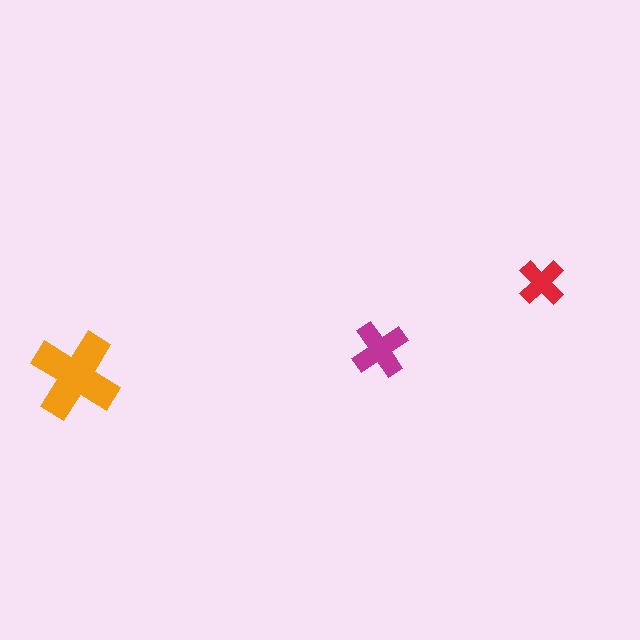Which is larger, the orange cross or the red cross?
The orange one.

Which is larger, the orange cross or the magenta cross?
The orange one.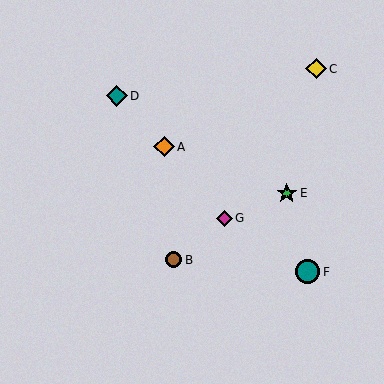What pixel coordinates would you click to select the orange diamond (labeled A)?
Click at (164, 147) to select the orange diamond A.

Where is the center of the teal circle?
The center of the teal circle is at (308, 272).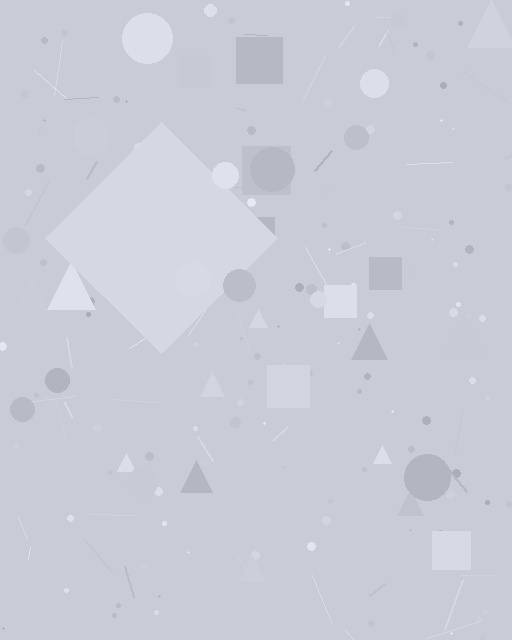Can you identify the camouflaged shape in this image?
The camouflaged shape is a diamond.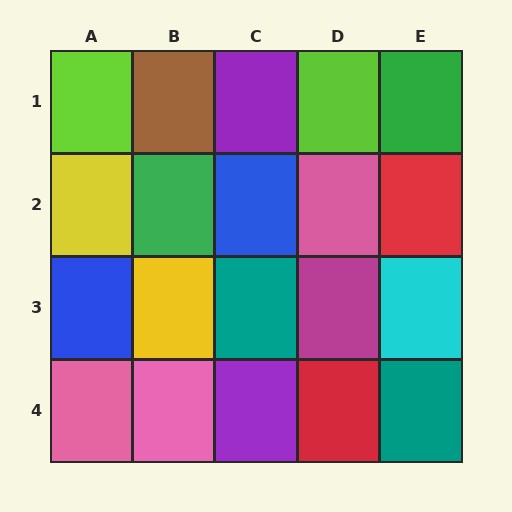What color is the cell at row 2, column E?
Red.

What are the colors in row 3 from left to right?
Blue, yellow, teal, magenta, cyan.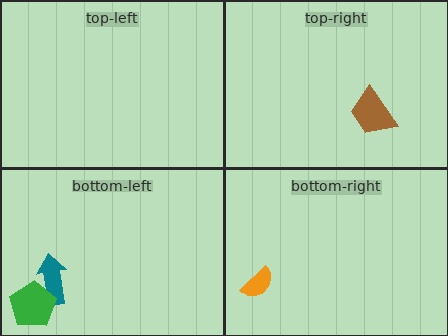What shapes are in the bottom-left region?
The teal arrow, the green pentagon.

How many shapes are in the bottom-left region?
2.